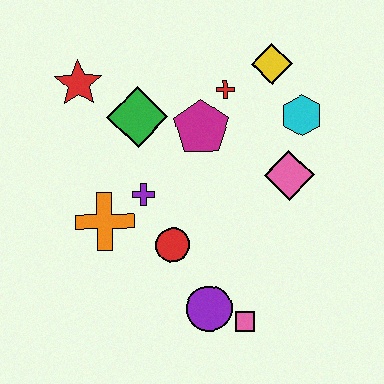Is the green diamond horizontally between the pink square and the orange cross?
Yes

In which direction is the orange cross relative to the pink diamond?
The orange cross is to the left of the pink diamond.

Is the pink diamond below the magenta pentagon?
Yes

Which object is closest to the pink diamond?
The cyan hexagon is closest to the pink diamond.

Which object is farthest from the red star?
The pink square is farthest from the red star.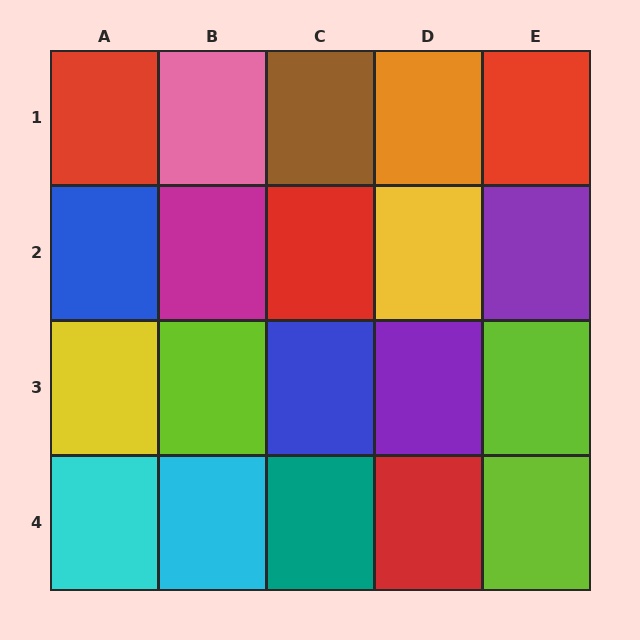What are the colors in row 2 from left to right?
Blue, magenta, red, yellow, purple.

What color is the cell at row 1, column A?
Red.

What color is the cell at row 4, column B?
Cyan.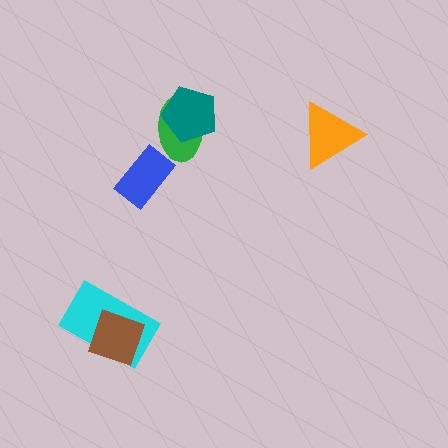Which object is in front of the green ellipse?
The teal pentagon is in front of the green ellipse.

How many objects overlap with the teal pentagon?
1 object overlaps with the teal pentagon.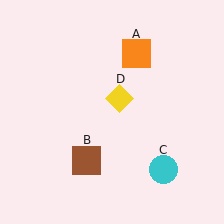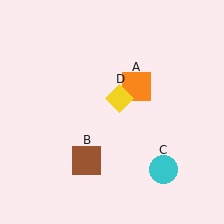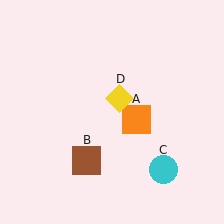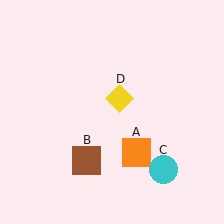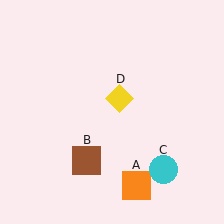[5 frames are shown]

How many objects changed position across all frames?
1 object changed position: orange square (object A).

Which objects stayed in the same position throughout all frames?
Brown square (object B) and cyan circle (object C) and yellow diamond (object D) remained stationary.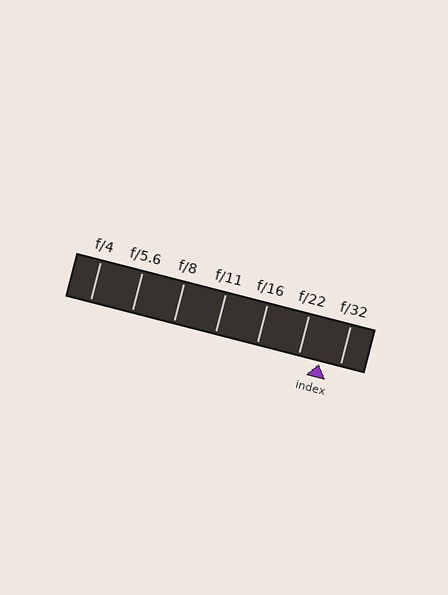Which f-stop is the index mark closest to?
The index mark is closest to f/32.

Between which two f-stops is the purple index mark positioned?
The index mark is between f/22 and f/32.